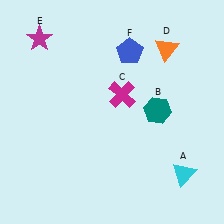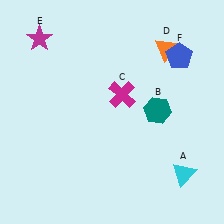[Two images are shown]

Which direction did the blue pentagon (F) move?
The blue pentagon (F) moved right.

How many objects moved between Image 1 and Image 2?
1 object moved between the two images.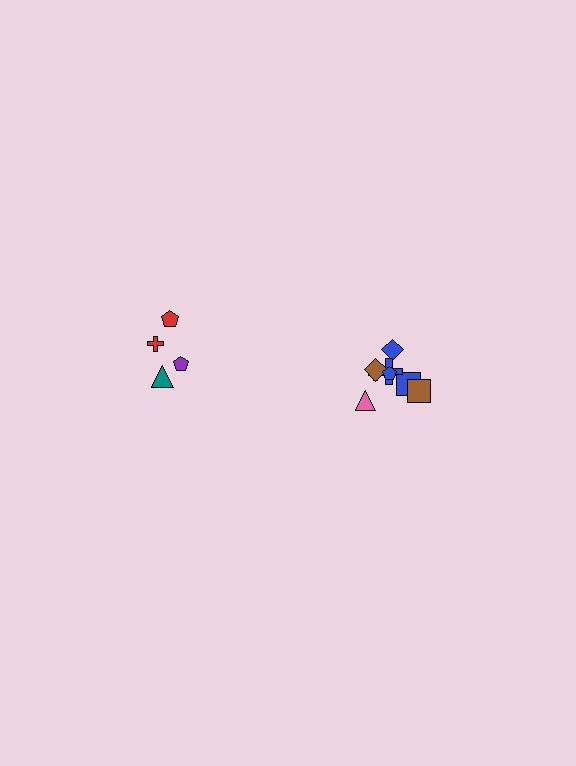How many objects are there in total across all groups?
There are 12 objects.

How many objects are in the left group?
There are 4 objects.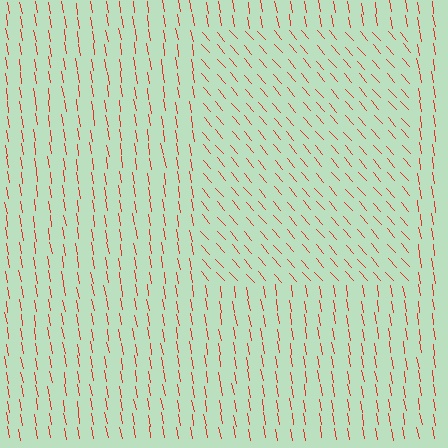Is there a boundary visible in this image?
Yes, there is a texture boundary formed by a change in line orientation.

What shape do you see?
I see a rectangle.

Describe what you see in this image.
The image is filled with small red line segments. A rectangle region in the image has lines oriented differently from the surrounding lines, creating a visible texture boundary.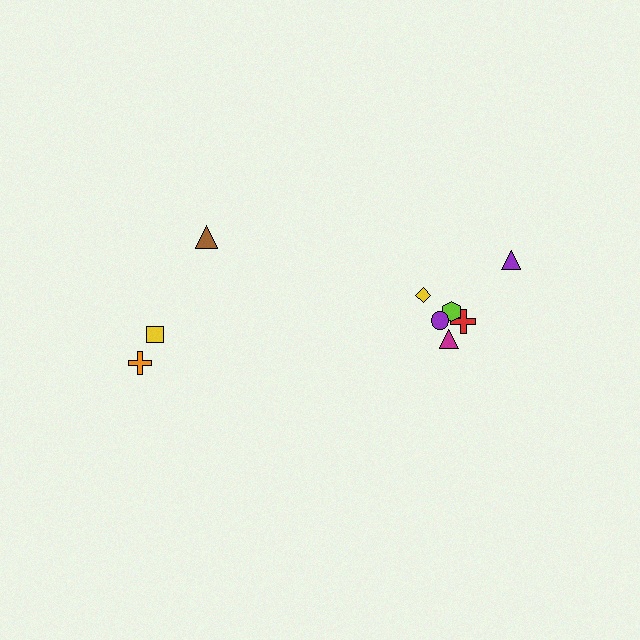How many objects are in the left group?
There are 3 objects.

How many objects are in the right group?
There are 6 objects.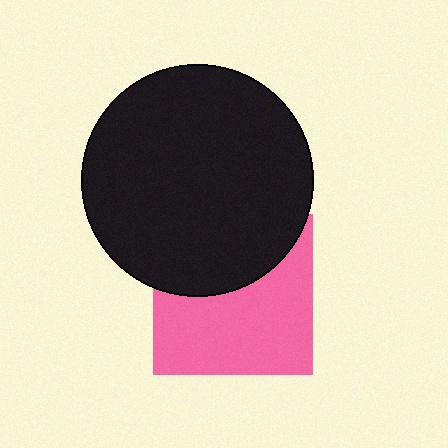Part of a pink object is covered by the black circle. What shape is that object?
It is a square.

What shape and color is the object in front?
The object in front is a black circle.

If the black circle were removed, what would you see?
You would see the complete pink square.